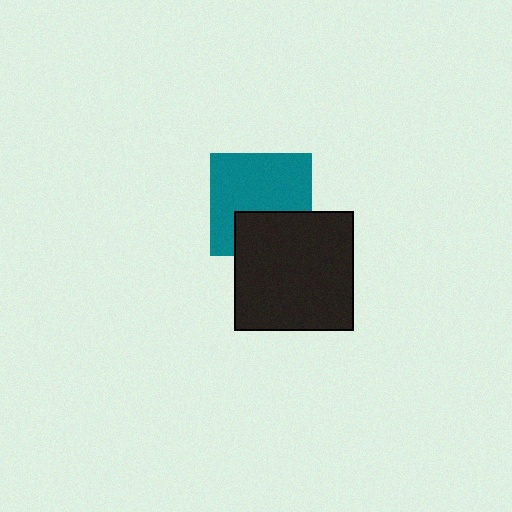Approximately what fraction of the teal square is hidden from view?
Roughly 33% of the teal square is hidden behind the black square.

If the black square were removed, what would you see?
You would see the complete teal square.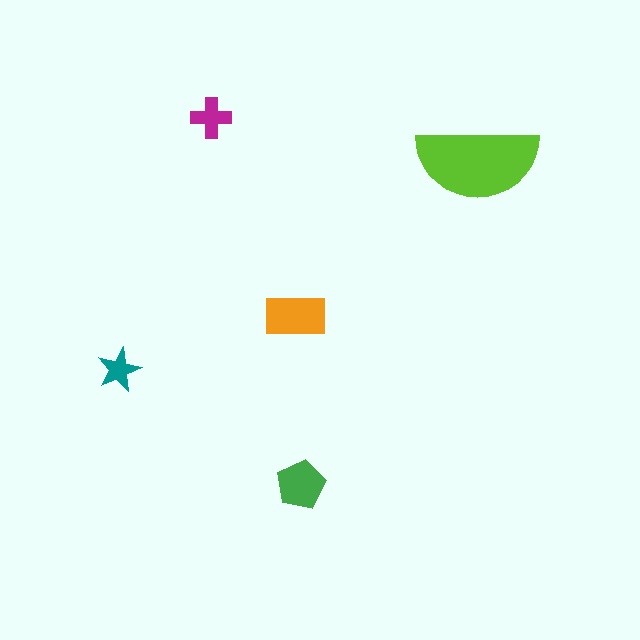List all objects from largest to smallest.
The lime semicircle, the orange rectangle, the green pentagon, the magenta cross, the teal star.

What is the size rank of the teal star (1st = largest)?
5th.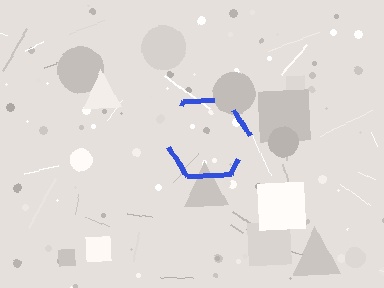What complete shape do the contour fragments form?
The contour fragments form a hexagon.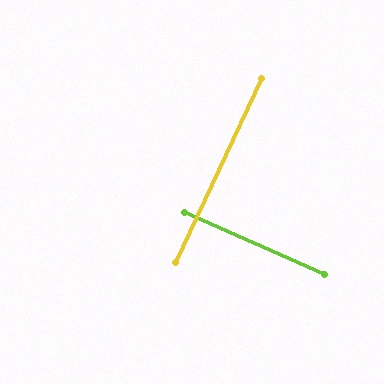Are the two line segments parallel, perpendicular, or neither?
Perpendicular — they meet at approximately 89°.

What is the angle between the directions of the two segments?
Approximately 89 degrees.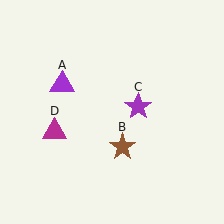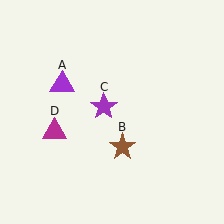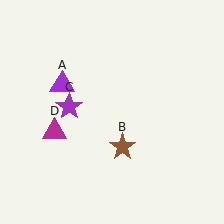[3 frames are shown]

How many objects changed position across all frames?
1 object changed position: purple star (object C).